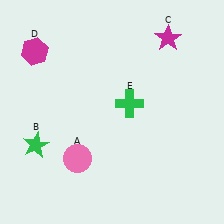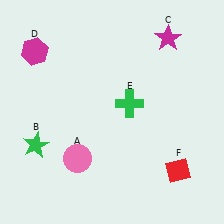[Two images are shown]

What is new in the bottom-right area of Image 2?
A red diamond (F) was added in the bottom-right area of Image 2.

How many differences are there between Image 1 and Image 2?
There is 1 difference between the two images.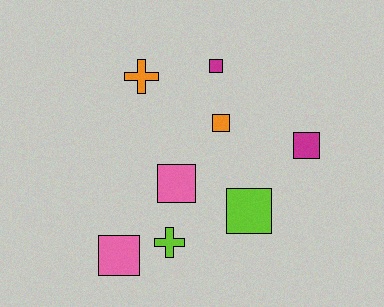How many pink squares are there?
There are 2 pink squares.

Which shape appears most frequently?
Square, with 6 objects.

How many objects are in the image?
There are 8 objects.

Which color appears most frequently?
Magenta, with 2 objects.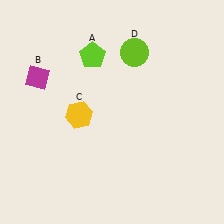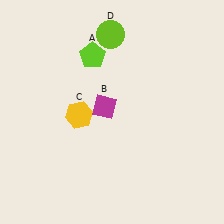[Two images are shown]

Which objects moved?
The objects that moved are: the magenta diamond (B), the lime circle (D).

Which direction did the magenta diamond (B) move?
The magenta diamond (B) moved right.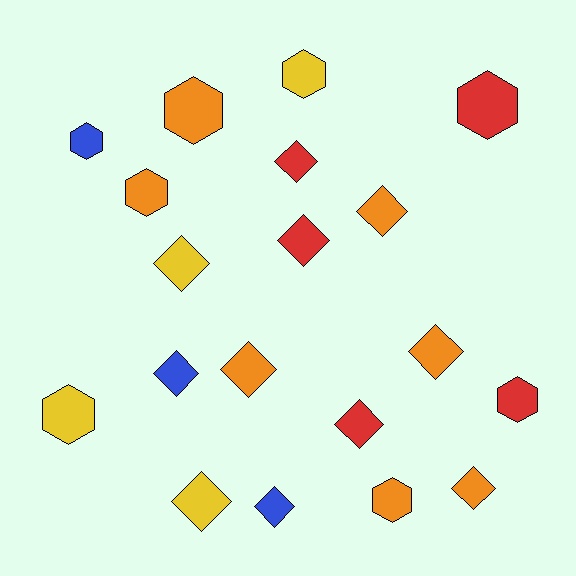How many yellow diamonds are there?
There are 2 yellow diamonds.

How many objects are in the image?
There are 19 objects.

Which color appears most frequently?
Orange, with 7 objects.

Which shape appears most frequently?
Diamond, with 11 objects.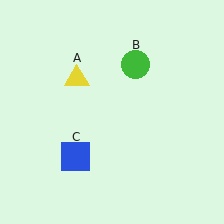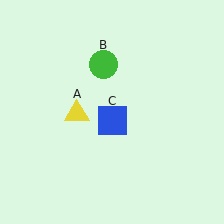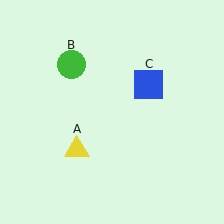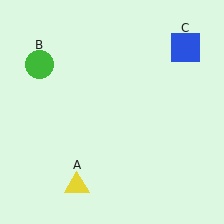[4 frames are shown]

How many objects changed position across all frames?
3 objects changed position: yellow triangle (object A), green circle (object B), blue square (object C).